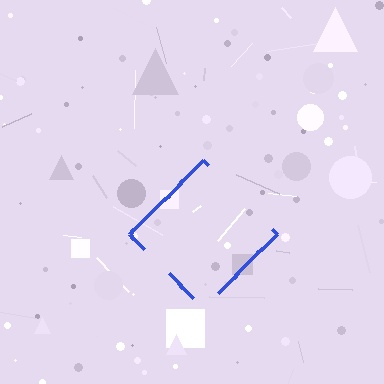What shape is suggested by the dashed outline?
The dashed outline suggests a diamond.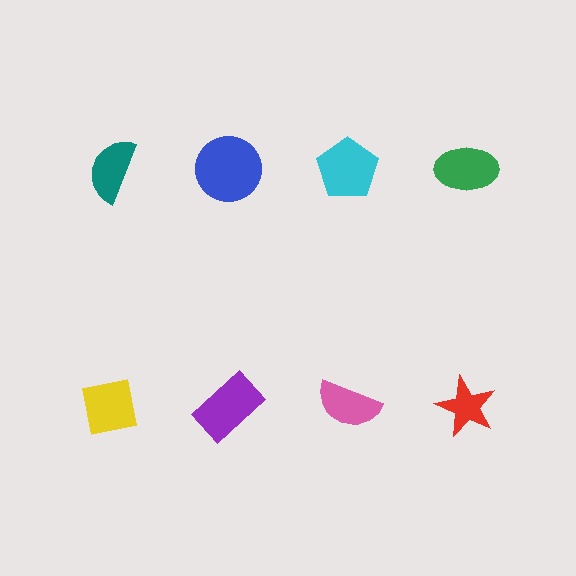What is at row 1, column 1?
A teal semicircle.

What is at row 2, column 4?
A red star.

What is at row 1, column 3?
A cyan pentagon.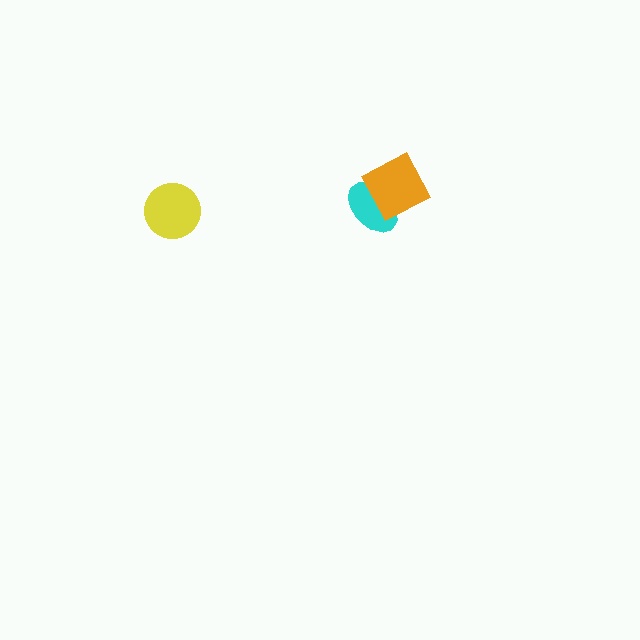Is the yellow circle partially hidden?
No, no other shape covers it.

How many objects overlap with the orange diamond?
1 object overlaps with the orange diamond.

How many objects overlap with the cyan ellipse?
1 object overlaps with the cyan ellipse.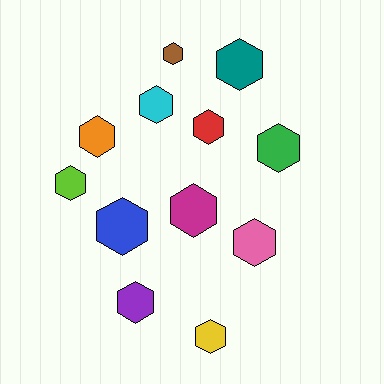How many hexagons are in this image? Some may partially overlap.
There are 12 hexagons.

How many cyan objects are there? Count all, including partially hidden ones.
There is 1 cyan object.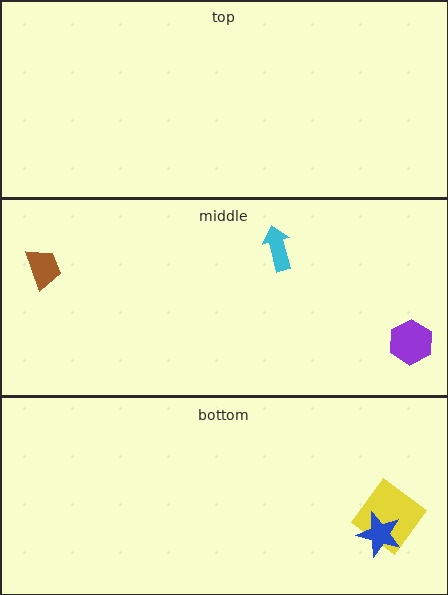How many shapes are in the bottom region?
2.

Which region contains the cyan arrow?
The middle region.